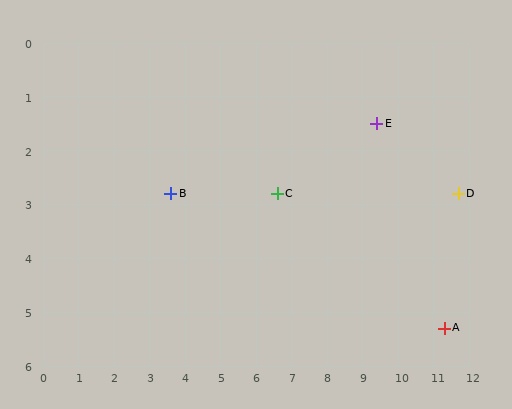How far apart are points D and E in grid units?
Points D and E are about 2.6 grid units apart.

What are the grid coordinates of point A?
Point A is at approximately (11.3, 5.3).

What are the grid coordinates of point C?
Point C is at approximately (6.6, 2.8).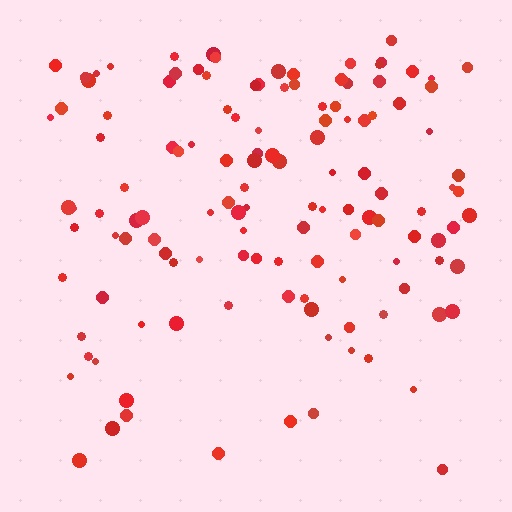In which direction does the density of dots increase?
From bottom to top, with the top side densest.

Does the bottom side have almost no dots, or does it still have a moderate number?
Still a moderate number, just noticeably fewer than the top.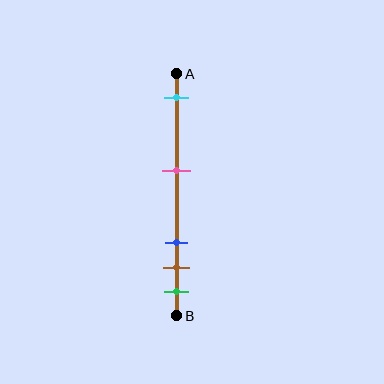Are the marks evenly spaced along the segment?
No, the marks are not evenly spaced.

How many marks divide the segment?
There are 5 marks dividing the segment.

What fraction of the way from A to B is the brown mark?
The brown mark is approximately 80% (0.8) of the way from A to B.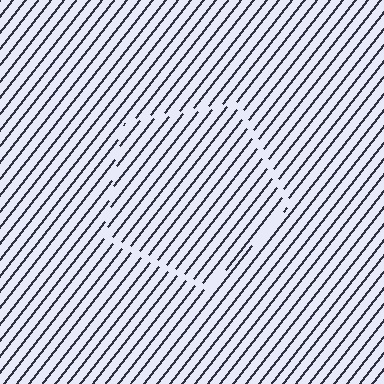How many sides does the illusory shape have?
5 sides — the line-ends trace a pentagon.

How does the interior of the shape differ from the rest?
The interior of the shape contains the same grating, shifted by half a period — the contour is defined by the phase discontinuity where line-ends from the inner and outer gratings abut.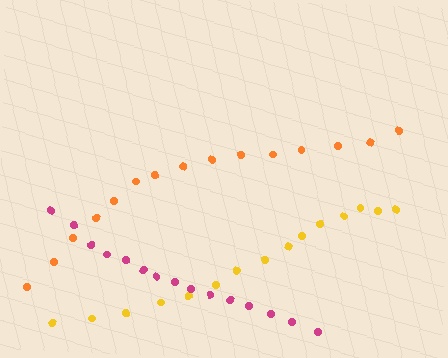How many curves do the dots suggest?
There are 3 distinct paths.